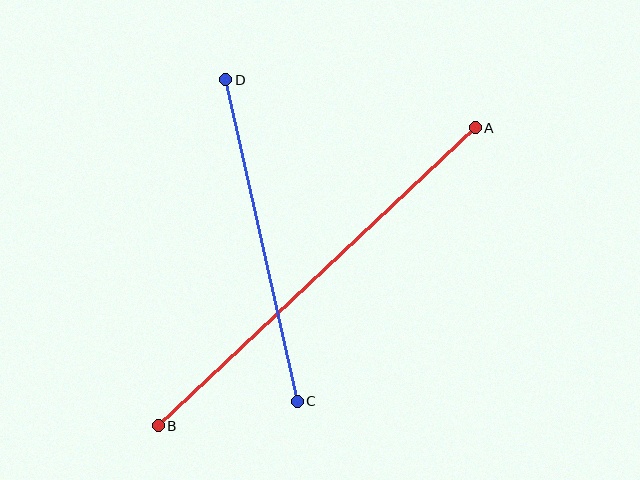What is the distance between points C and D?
The distance is approximately 329 pixels.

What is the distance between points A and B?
The distance is approximately 435 pixels.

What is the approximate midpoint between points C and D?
The midpoint is at approximately (261, 240) pixels.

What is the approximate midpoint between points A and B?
The midpoint is at approximately (317, 277) pixels.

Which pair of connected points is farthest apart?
Points A and B are farthest apart.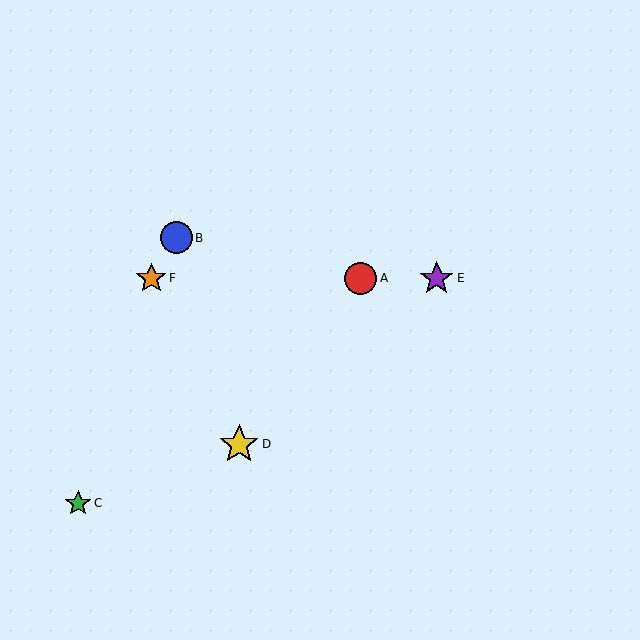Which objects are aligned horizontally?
Objects A, E, F are aligned horizontally.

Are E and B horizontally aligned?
No, E is at y≈278 and B is at y≈238.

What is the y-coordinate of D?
Object D is at y≈444.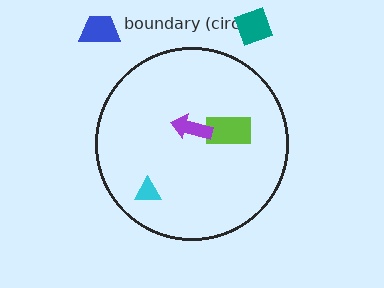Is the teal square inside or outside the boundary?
Outside.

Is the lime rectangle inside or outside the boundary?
Inside.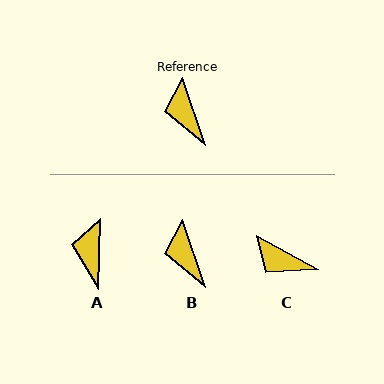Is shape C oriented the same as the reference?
No, it is off by about 43 degrees.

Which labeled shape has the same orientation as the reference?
B.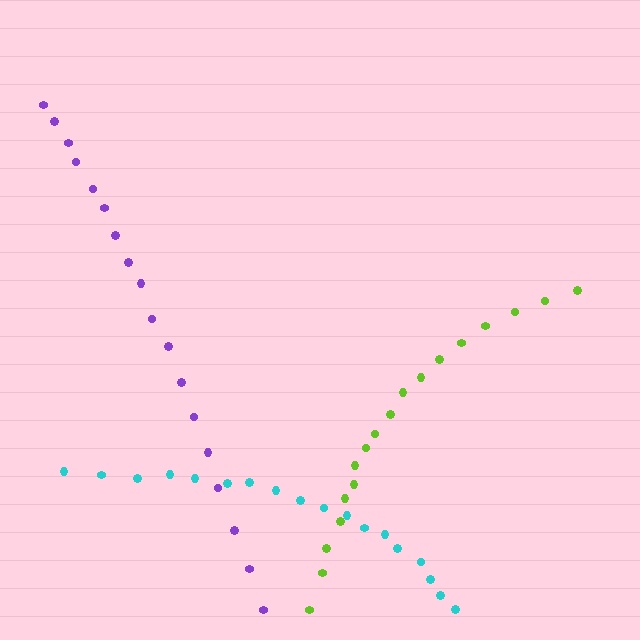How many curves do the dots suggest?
There are 3 distinct paths.